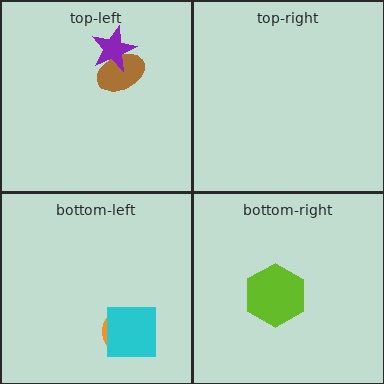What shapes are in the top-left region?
The brown ellipse, the purple star.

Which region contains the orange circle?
The bottom-left region.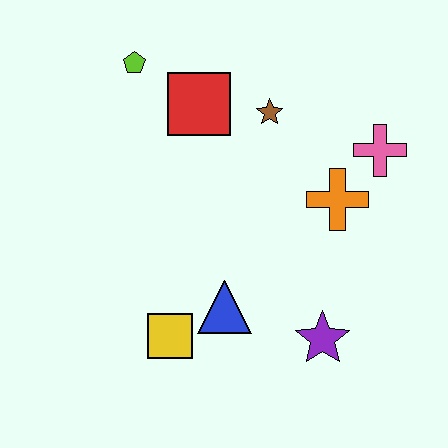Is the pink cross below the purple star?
No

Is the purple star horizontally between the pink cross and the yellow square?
Yes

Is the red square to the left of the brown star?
Yes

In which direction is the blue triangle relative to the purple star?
The blue triangle is to the left of the purple star.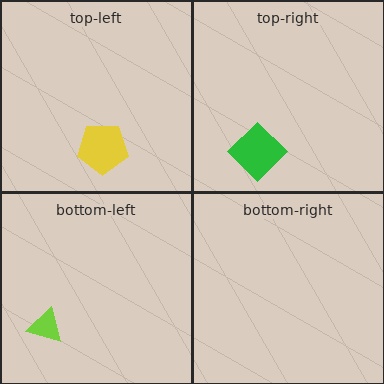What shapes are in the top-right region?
The green diamond.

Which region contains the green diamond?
The top-right region.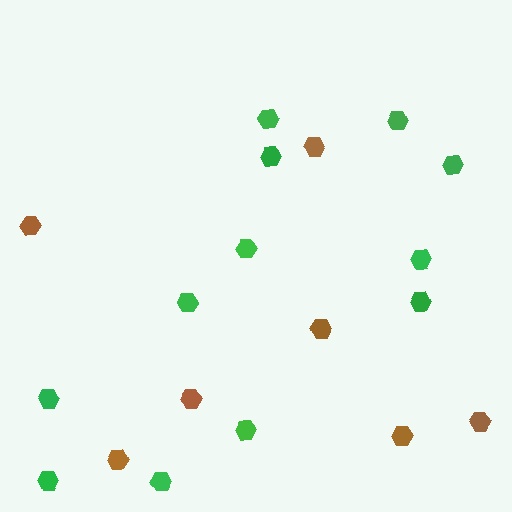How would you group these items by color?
There are 2 groups: one group of green hexagons (12) and one group of brown hexagons (7).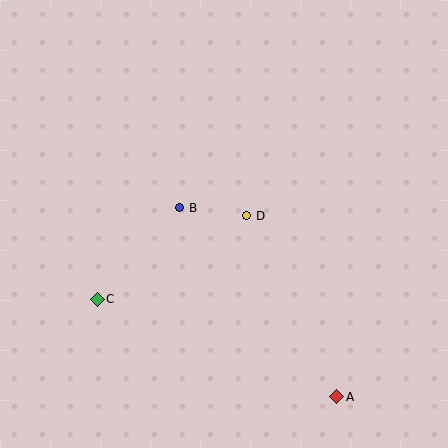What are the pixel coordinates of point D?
Point D is at (247, 216).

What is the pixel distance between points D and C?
The distance between D and C is 171 pixels.